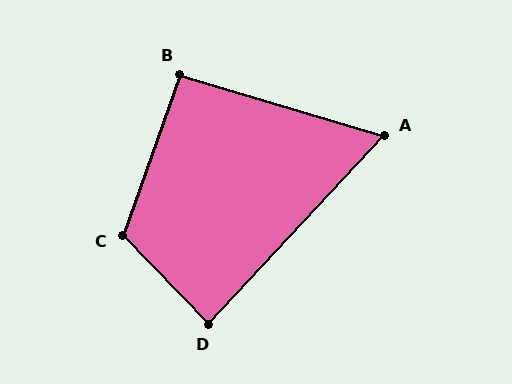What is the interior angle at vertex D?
Approximately 87 degrees (approximately right).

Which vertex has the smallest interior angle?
A, at approximately 64 degrees.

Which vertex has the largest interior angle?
C, at approximately 116 degrees.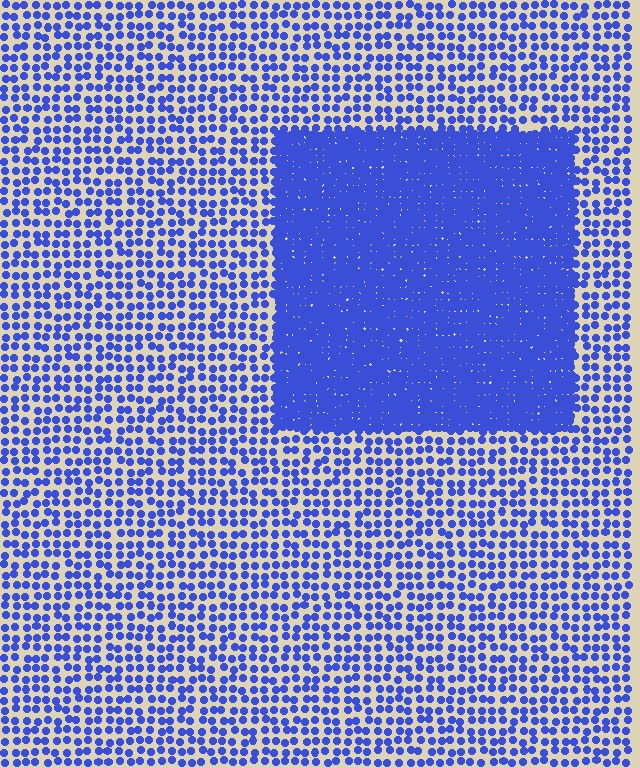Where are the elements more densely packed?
The elements are more densely packed inside the rectangle boundary.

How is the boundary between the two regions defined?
The boundary is defined by a change in element density (approximately 3.0x ratio). All elements are the same color, size, and shape.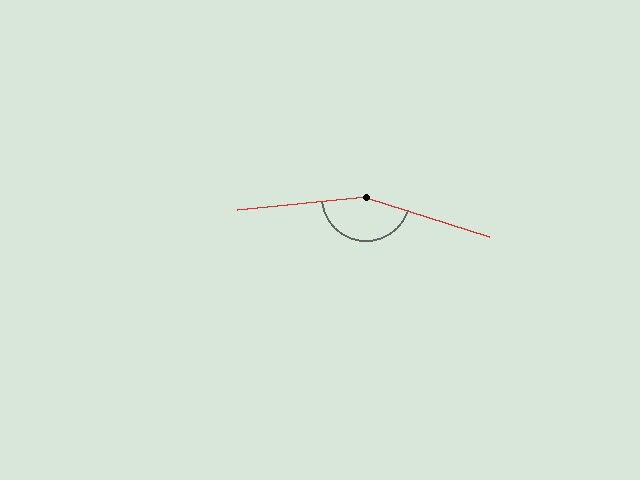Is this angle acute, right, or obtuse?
It is obtuse.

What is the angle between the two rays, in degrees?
Approximately 156 degrees.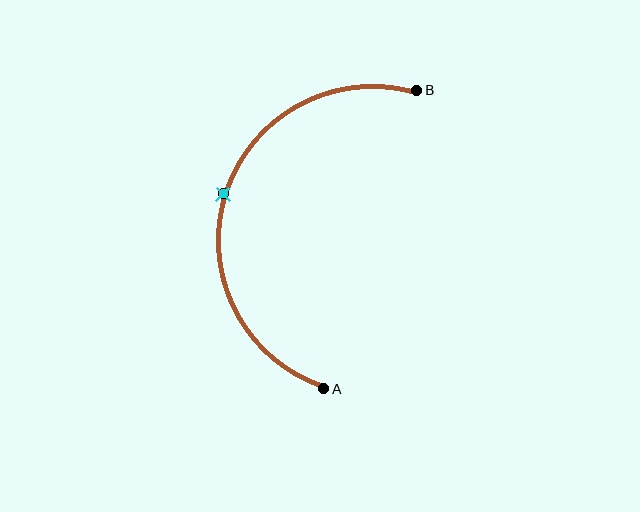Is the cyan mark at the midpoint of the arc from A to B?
Yes. The cyan mark lies on the arc at equal arc-length from both A and B — it is the arc midpoint.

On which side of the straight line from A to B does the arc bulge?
The arc bulges to the left of the straight line connecting A and B.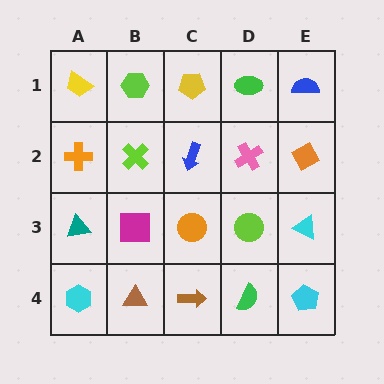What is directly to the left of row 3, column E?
A lime circle.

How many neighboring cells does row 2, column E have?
3.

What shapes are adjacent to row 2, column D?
A green ellipse (row 1, column D), a lime circle (row 3, column D), a blue arrow (row 2, column C), an orange diamond (row 2, column E).